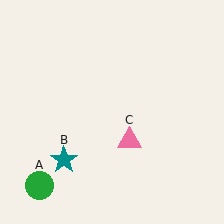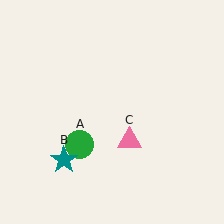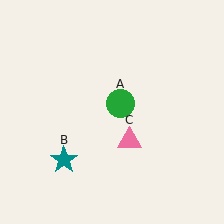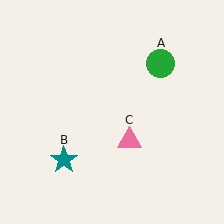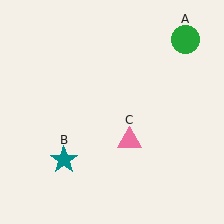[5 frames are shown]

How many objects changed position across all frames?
1 object changed position: green circle (object A).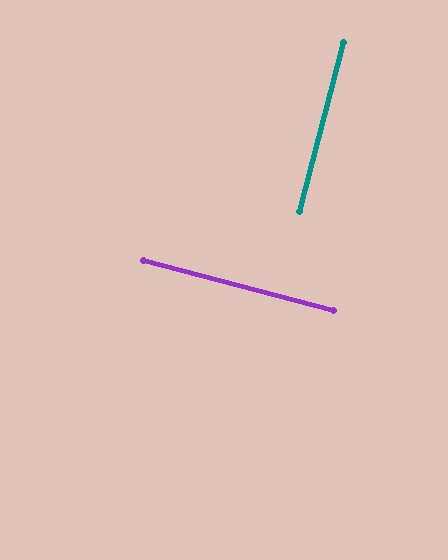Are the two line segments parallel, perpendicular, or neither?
Perpendicular — they meet at approximately 90°.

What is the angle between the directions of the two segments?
Approximately 90 degrees.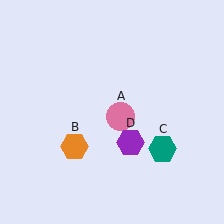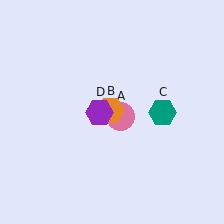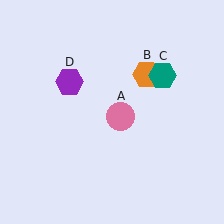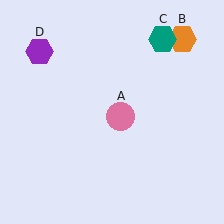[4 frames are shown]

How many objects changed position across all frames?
3 objects changed position: orange hexagon (object B), teal hexagon (object C), purple hexagon (object D).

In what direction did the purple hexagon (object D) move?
The purple hexagon (object D) moved up and to the left.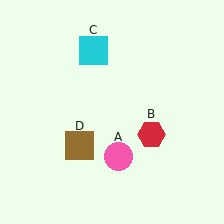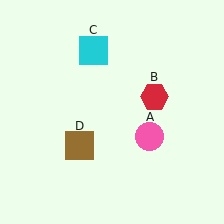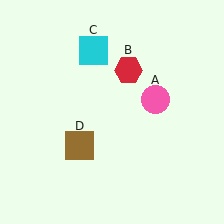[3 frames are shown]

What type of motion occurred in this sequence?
The pink circle (object A), red hexagon (object B) rotated counterclockwise around the center of the scene.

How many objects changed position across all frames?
2 objects changed position: pink circle (object A), red hexagon (object B).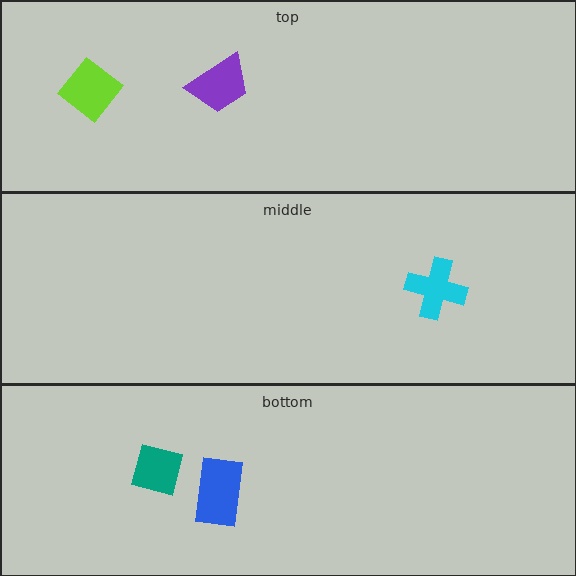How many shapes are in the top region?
2.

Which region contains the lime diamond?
The top region.